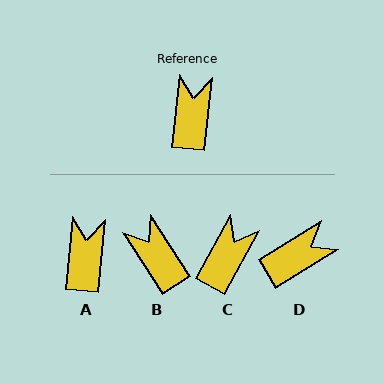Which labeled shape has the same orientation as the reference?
A.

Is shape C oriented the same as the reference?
No, it is off by about 23 degrees.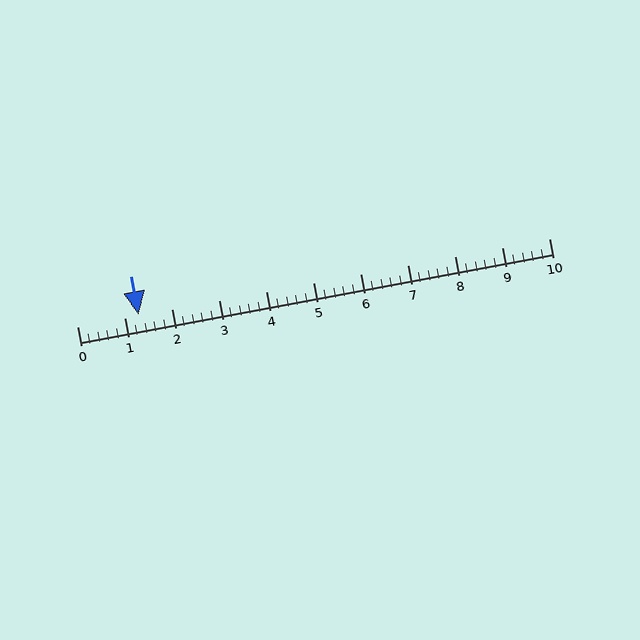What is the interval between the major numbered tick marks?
The major tick marks are spaced 1 units apart.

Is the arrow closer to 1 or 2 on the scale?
The arrow is closer to 1.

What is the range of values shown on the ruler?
The ruler shows values from 0 to 10.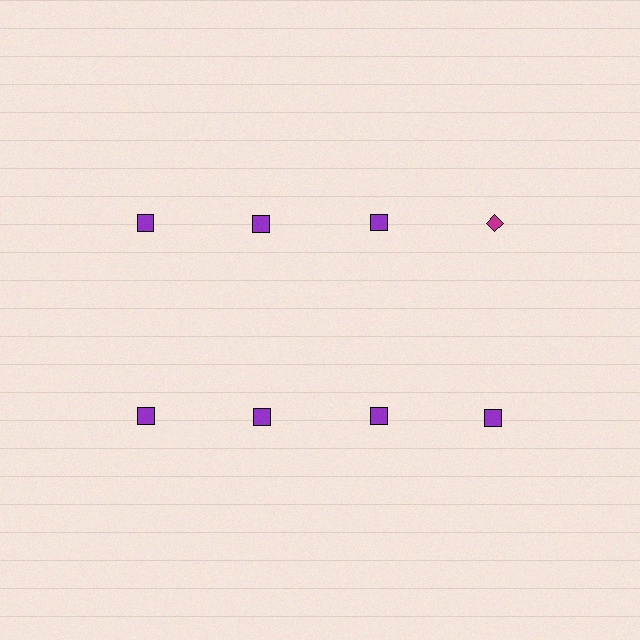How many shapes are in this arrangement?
There are 8 shapes arranged in a grid pattern.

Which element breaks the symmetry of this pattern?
The magenta diamond in the top row, second from right column breaks the symmetry. All other shapes are purple squares.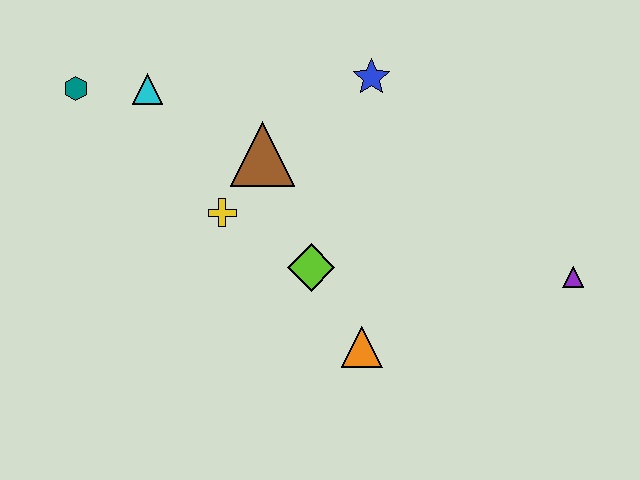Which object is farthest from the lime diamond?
The teal hexagon is farthest from the lime diamond.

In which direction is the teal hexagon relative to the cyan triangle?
The teal hexagon is to the left of the cyan triangle.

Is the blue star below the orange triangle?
No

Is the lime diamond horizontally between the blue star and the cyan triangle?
Yes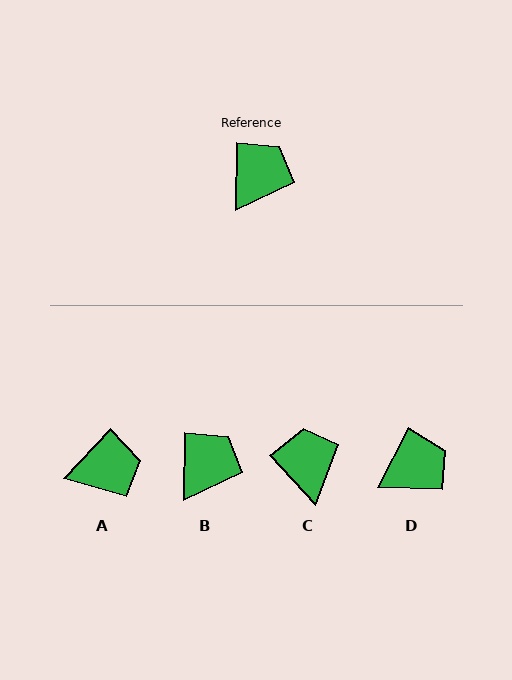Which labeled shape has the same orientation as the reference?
B.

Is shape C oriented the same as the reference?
No, it is off by about 44 degrees.